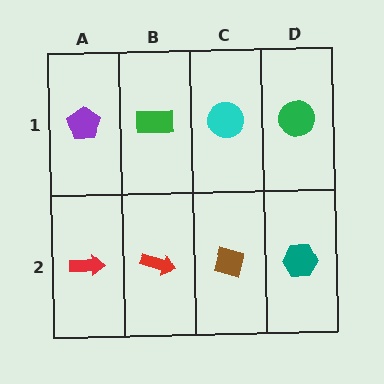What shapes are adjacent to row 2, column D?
A green circle (row 1, column D), a brown square (row 2, column C).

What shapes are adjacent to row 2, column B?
A green rectangle (row 1, column B), a red arrow (row 2, column A), a brown square (row 2, column C).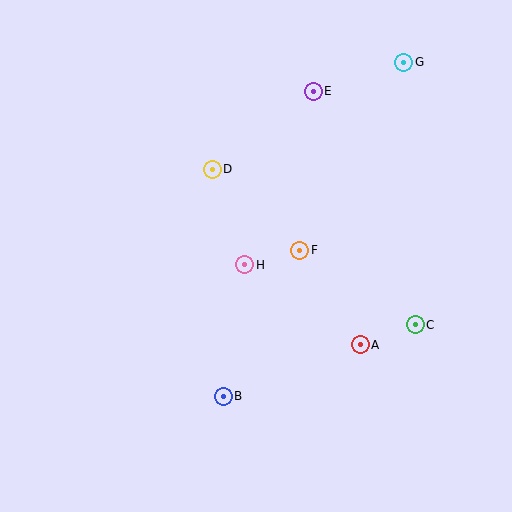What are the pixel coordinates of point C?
Point C is at (415, 325).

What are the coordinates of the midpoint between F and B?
The midpoint between F and B is at (261, 323).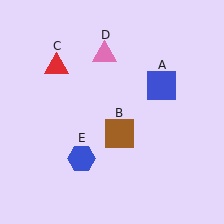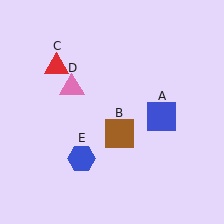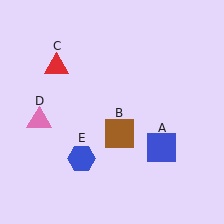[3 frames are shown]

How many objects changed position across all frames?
2 objects changed position: blue square (object A), pink triangle (object D).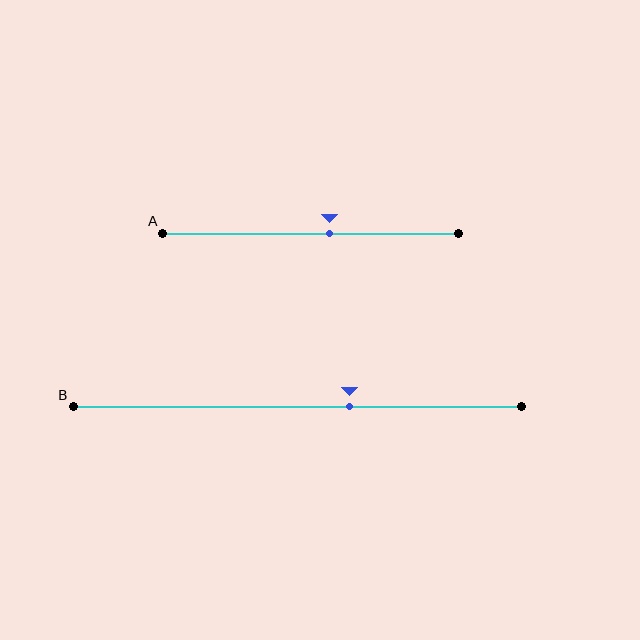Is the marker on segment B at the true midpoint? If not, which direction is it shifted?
No, the marker on segment B is shifted to the right by about 12% of the segment length.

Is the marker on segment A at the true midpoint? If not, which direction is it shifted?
No, the marker on segment A is shifted to the right by about 6% of the segment length.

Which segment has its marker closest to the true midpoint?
Segment A has its marker closest to the true midpoint.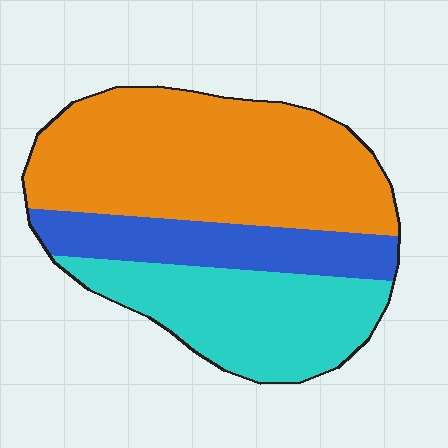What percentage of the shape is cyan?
Cyan takes up between a sixth and a third of the shape.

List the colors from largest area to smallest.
From largest to smallest: orange, cyan, blue.